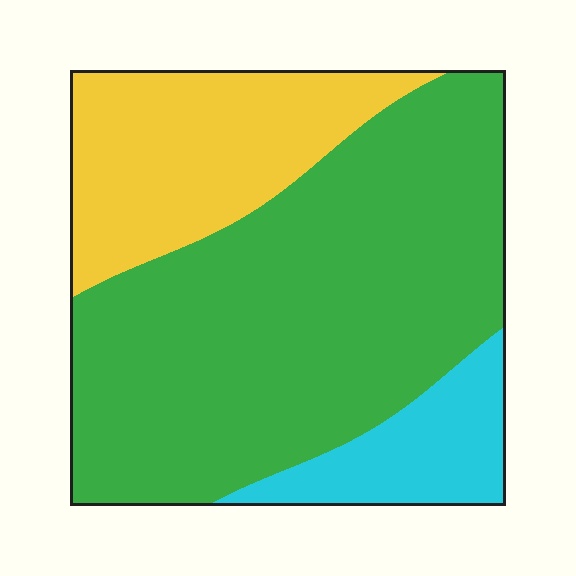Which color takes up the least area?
Cyan, at roughly 10%.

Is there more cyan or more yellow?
Yellow.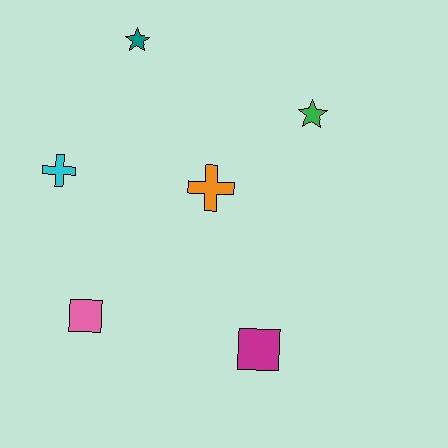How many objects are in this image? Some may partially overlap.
There are 6 objects.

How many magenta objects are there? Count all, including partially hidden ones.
There is 1 magenta object.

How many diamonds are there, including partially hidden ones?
There are no diamonds.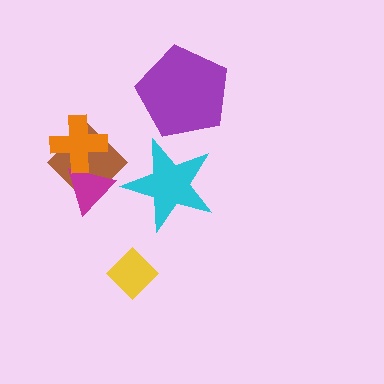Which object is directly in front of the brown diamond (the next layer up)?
The magenta triangle is directly in front of the brown diamond.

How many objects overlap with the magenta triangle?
2 objects overlap with the magenta triangle.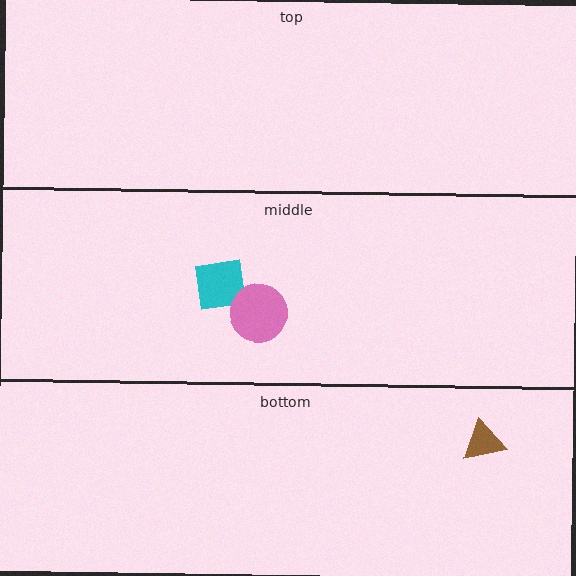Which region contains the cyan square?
The middle region.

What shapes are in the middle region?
The cyan square, the pink circle.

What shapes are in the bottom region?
The brown triangle.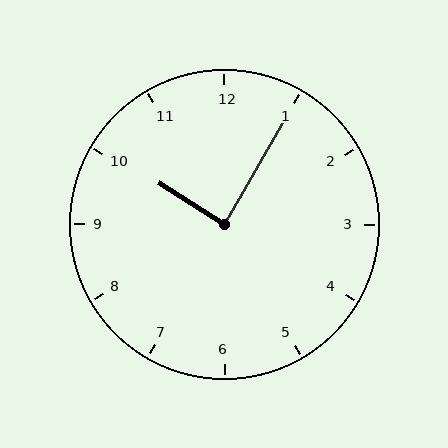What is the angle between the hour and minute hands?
Approximately 88 degrees.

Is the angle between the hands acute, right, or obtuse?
It is right.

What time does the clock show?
10:05.